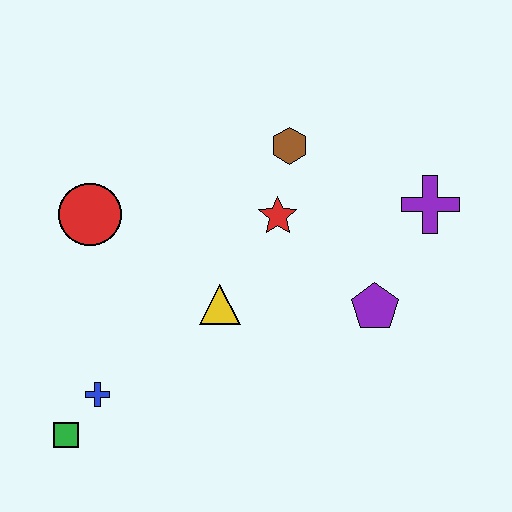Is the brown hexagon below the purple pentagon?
No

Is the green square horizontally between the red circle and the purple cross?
No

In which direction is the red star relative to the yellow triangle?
The red star is above the yellow triangle.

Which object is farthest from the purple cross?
The green square is farthest from the purple cross.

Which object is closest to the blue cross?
The green square is closest to the blue cross.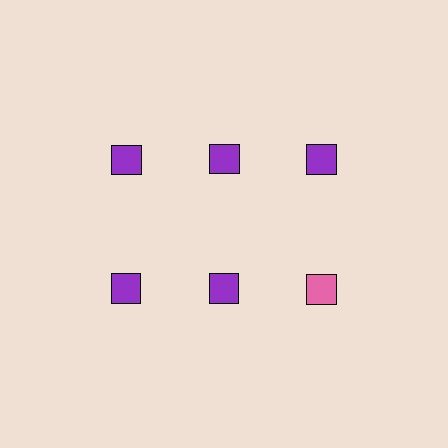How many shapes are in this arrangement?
There are 6 shapes arranged in a grid pattern.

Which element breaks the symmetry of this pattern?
The pink square in the second row, center column breaks the symmetry. All other shapes are purple squares.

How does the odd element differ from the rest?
It has a different color: pink instead of purple.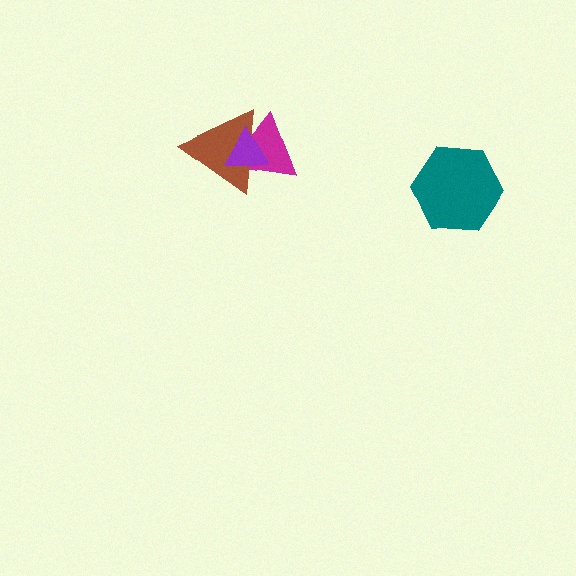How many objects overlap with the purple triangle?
2 objects overlap with the purple triangle.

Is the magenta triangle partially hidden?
Yes, it is partially covered by another shape.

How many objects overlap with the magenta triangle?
2 objects overlap with the magenta triangle.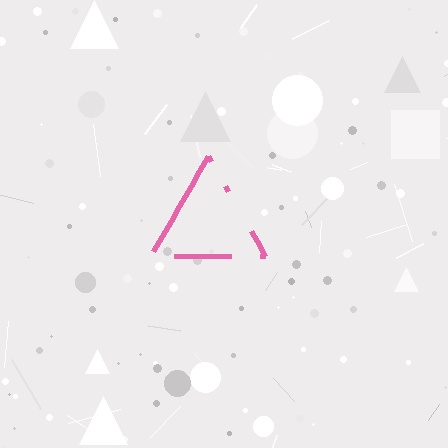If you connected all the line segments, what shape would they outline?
They would outline a triangle.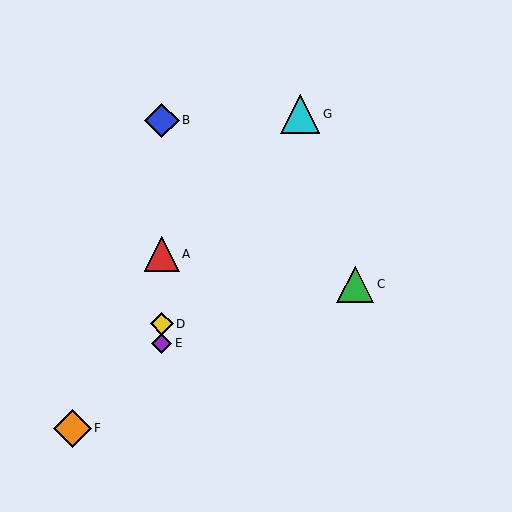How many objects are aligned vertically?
4 objects (A, B, D, E) are aligned vertically.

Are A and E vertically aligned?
Yes, both are at x≈162.